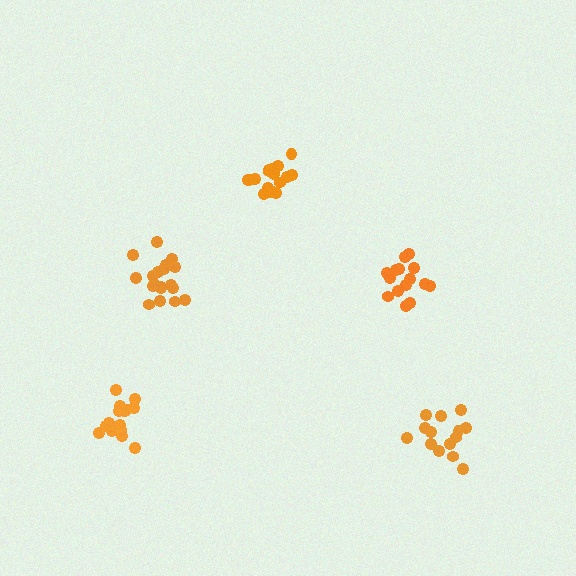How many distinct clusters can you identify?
There are 5 distinct clusters.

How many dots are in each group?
Group 1: 19 dots, Group 2: 14 dots, Group 3: 17 dots, Group 4: 15 dots, Group 5: 17 dots (82 total).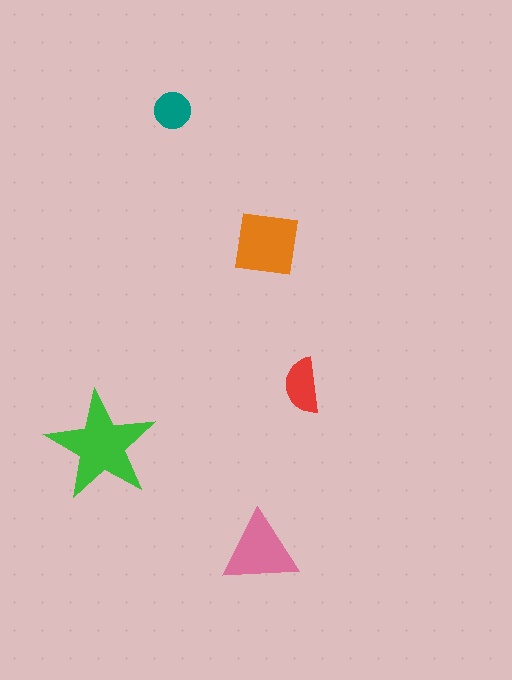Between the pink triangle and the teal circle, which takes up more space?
The pink triangle.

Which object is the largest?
The green star.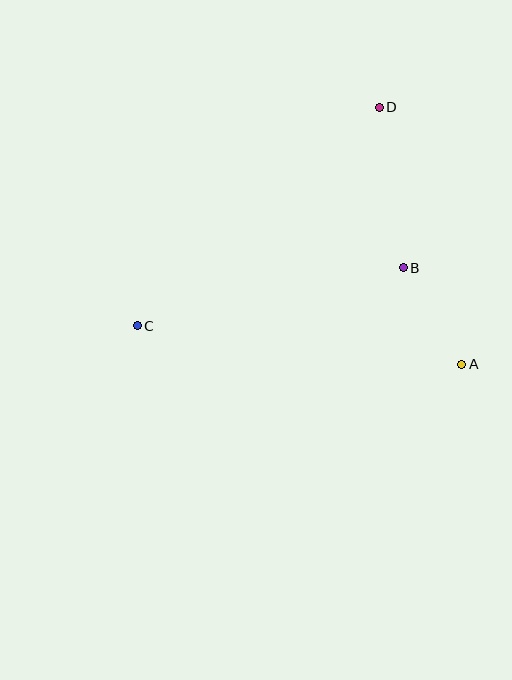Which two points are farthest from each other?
Points A and C are farthest from each other.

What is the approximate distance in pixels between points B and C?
The distance between B and C is approximately 272 pixels.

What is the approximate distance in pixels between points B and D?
The distance between B and D is approximately 162 pixels.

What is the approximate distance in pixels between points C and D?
The distance between C and D is approximately 326 pixels.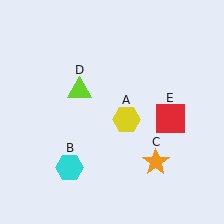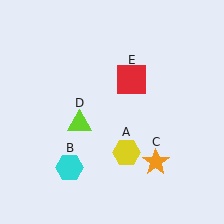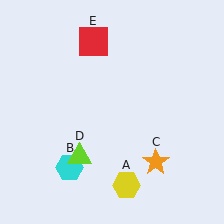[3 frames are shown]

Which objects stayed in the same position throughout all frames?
Cyan hexagon (object B) and orange star (object C) remained stationary.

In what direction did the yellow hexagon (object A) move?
The yellow hexagon (object A) moved down.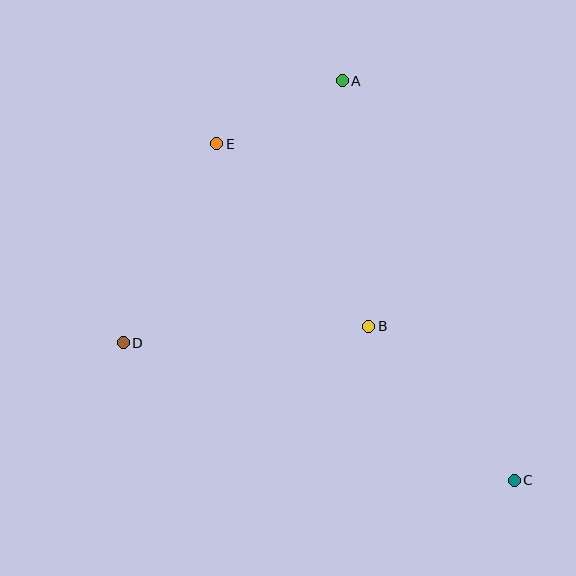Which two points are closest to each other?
Points A and E are closest to each other.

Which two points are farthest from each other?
Points C and E are farthest from each other.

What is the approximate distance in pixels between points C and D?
The distance between C and D is approximately 414 pixels.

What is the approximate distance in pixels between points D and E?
The distance between D and E is approximately 220 pixels.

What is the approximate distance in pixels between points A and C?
The distance between A and C is approximately 435 pixels.